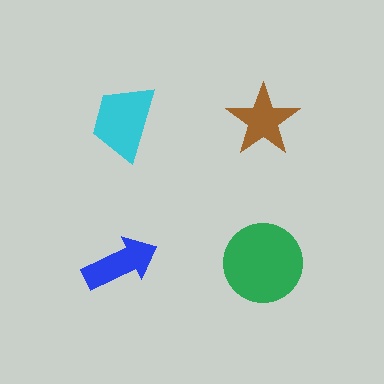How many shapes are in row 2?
2 shapes.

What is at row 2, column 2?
A green circle.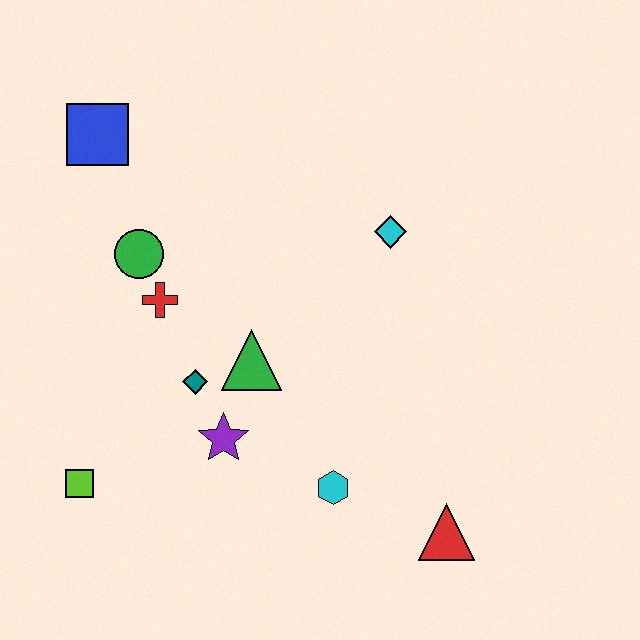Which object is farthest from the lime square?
The cyan diamond is farthest from the lime square.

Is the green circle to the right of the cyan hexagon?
No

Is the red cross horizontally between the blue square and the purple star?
Yes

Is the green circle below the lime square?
No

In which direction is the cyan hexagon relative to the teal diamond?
The cyan hexagon is to the right of the teal diamond.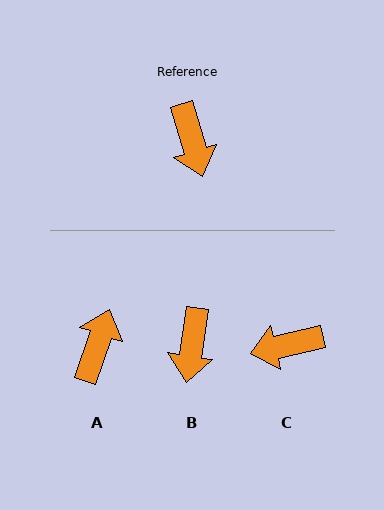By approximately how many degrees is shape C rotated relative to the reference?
Approximately 93 degrees clockwise.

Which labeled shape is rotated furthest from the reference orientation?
A, about 145 degrees away.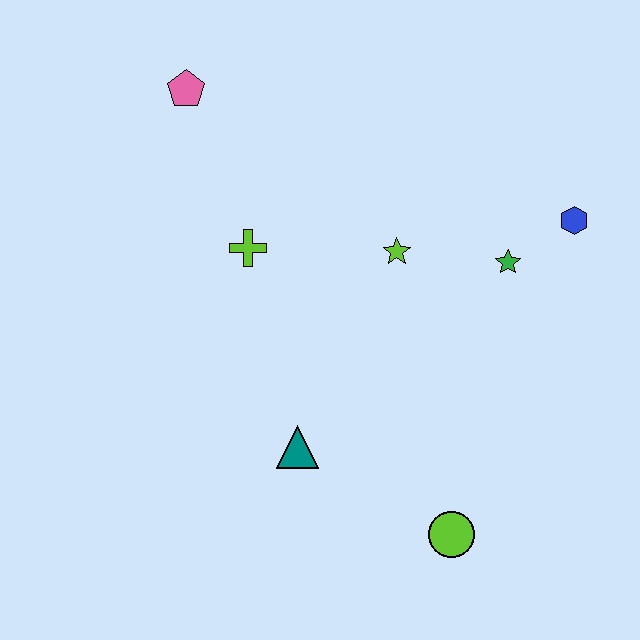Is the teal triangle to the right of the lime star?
No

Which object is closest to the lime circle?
The teal triangle is closest to the lime circle.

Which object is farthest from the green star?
The pink pentagon is farthest from the green star.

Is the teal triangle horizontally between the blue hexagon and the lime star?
No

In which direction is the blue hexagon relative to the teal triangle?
The blue hexagon is to the right of the teal triangle.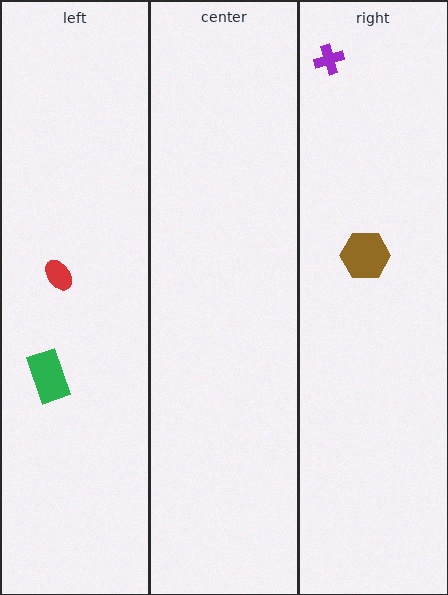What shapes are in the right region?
The purple cross, the brown hexagon.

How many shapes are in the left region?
2.